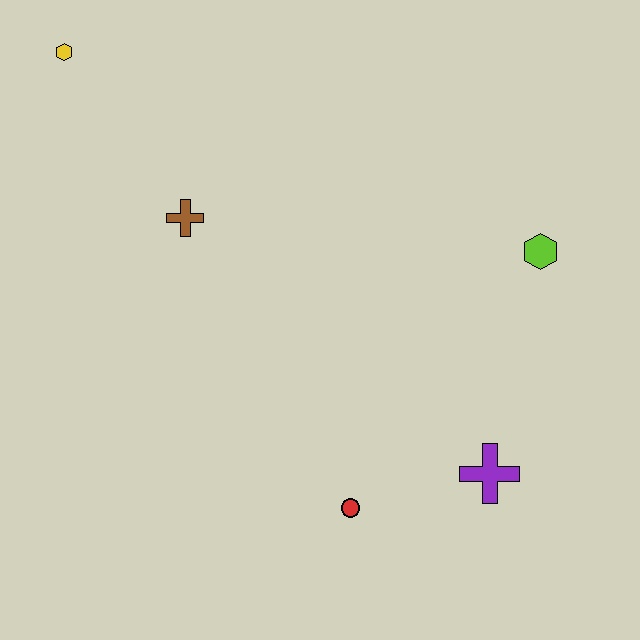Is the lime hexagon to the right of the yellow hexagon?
Yes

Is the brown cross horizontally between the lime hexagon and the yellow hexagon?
Yes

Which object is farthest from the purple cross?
The yellow hexagon is farthest from the purple cross.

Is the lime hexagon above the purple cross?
Yes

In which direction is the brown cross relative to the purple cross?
The brown cross is to the left of the purple cross.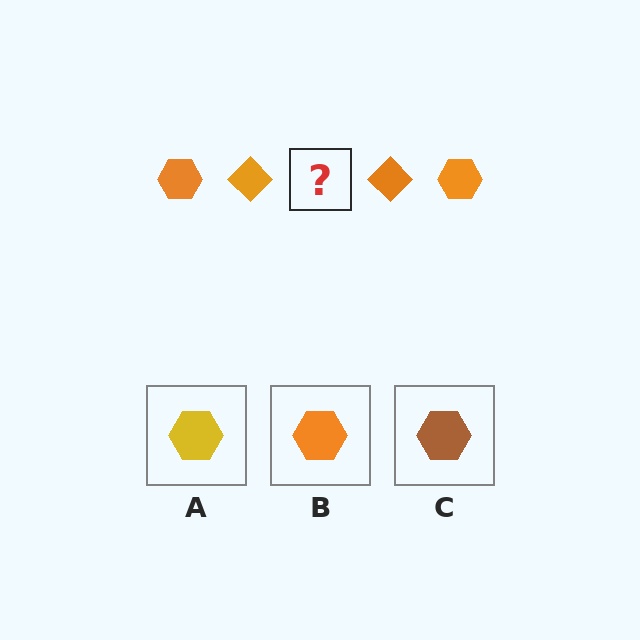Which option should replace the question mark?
Option B.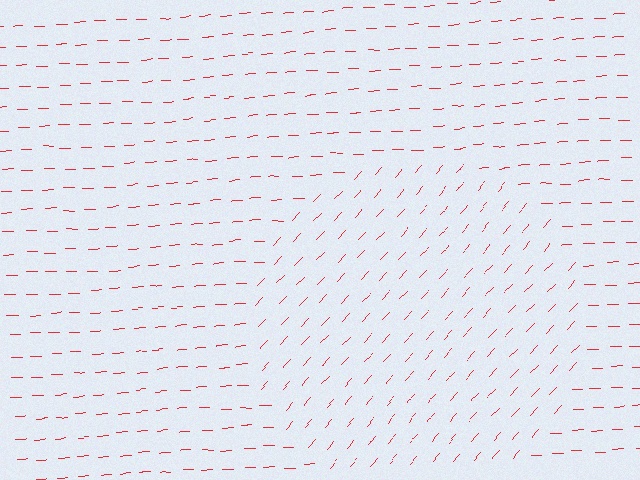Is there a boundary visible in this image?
Yes, there is a texture boundary formed by a change in line orientation.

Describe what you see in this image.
The image is filled with small red line segments. A circle region in the image has lines oriented differently from the surrounding lines, creating a visible texture boundary.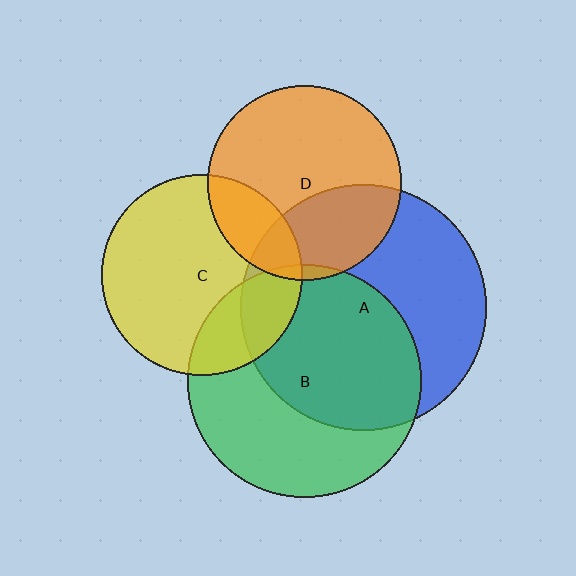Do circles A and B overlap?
Yes.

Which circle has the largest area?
Circle A (blue).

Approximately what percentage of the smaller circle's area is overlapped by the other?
Approximately 55%.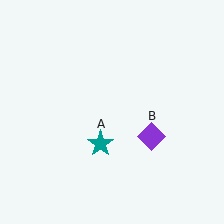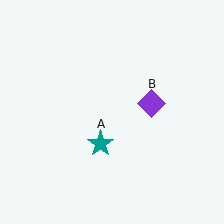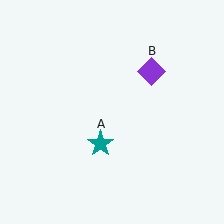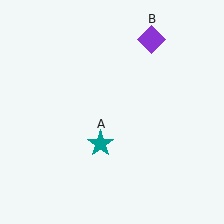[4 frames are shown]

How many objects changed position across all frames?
1 object changed position: purple diamond (object B).